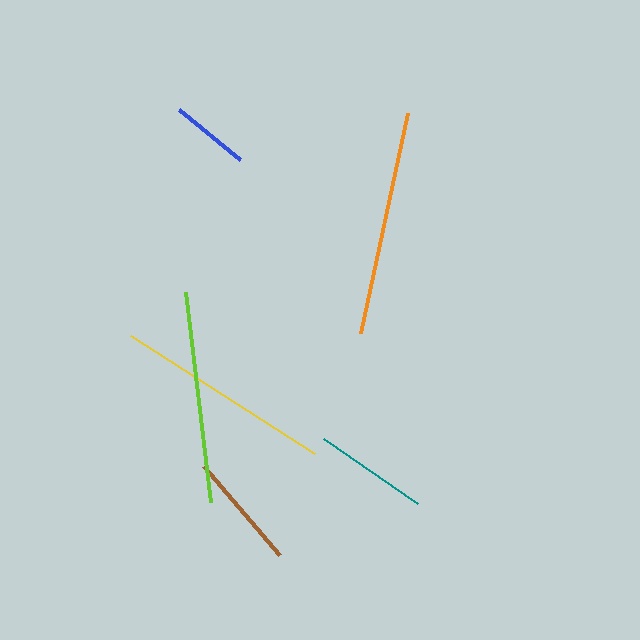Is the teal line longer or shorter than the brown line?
The brown line is longer than the teal line.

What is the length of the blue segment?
The blue segment is approximately 79 pixels long.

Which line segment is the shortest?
The blue line is the shortest at approximately 79 pixels.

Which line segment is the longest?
The orange line is the longest at approximately 225 pixels.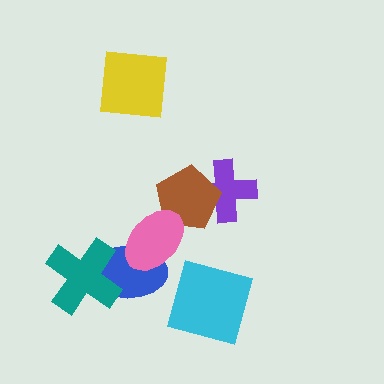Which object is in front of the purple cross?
The brown pentagon is in front of the purple cross.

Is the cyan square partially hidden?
No, no other shape covers it.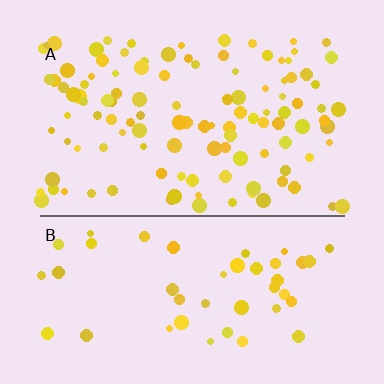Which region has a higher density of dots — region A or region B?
A (the top).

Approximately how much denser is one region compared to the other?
Approximately 2.5× — region A over region B.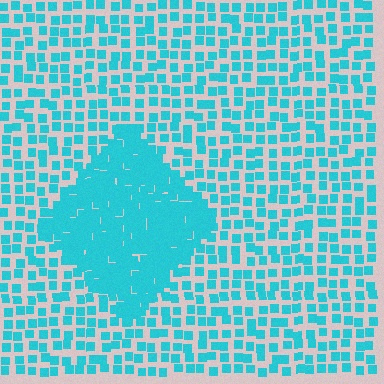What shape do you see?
I see a diamond.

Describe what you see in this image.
The image contains small cyan elements arranged at two different densities. A diamond-shaped region is visible where the elements are more densely packed than the surrounding area.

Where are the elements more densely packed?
The elements are more densely packed inside the diamond boundary.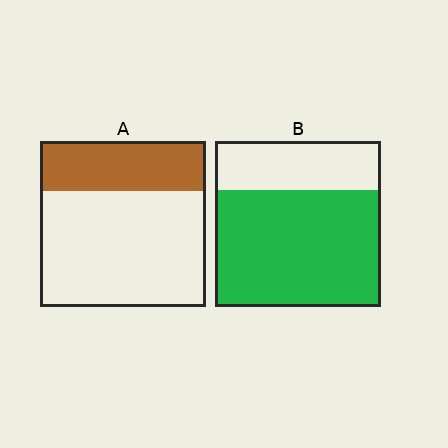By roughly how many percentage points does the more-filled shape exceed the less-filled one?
By roughly 40 percentage points (B over A).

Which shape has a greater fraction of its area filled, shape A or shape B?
Shape B.